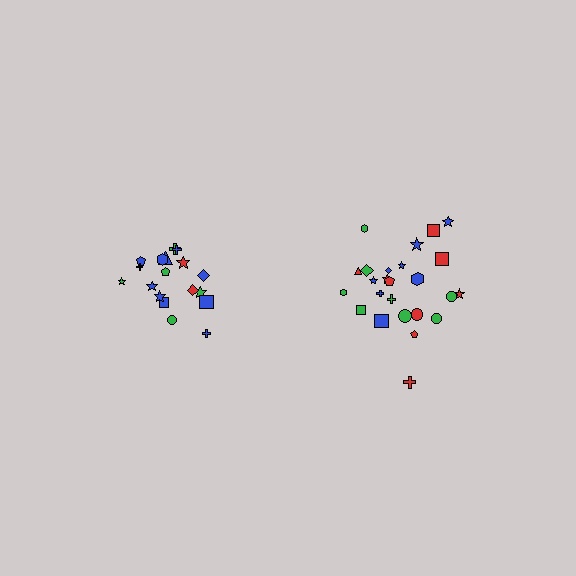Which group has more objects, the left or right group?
The right group.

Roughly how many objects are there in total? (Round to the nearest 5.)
Roughly 45 objects in total.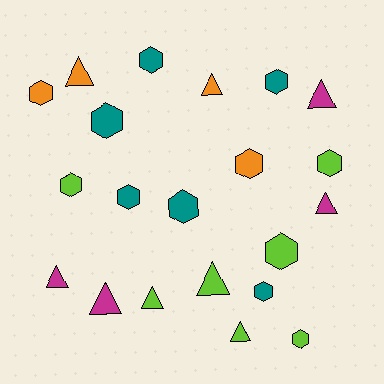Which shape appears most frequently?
Hexagon, with 12 objects.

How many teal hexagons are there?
There are 6 teal hexagons.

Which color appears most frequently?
Lime, with 7 objects.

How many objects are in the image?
There are 21 objects.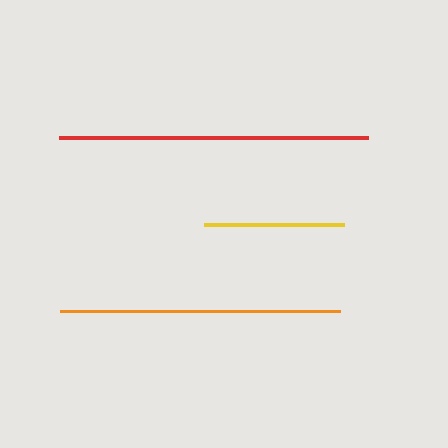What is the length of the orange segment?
The orange segment is approximately 280 pixels long.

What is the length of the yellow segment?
The yellow segment is approximately 140 pixels long.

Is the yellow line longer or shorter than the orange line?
The orange line is longer than the yellow line.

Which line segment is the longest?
The red line is the longest at approximately 309 pixels.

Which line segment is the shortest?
The yellow line is the shortest at approximately 140 pixels.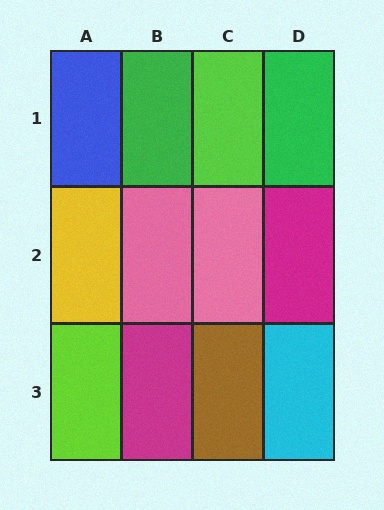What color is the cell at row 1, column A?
Blue.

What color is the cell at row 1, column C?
Lime.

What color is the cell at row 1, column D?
Green.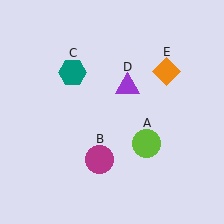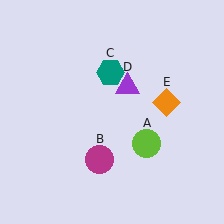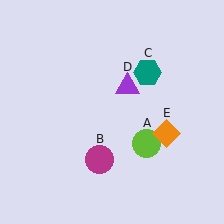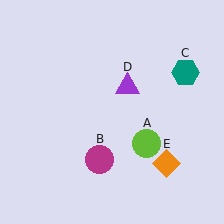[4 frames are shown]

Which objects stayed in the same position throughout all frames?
Lime circle (object A) and magenta circle (object B) and purple triangle (object D) remained stationary.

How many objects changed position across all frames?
2 objects changed position: teal hexagon (object C), orange diamond (object E).